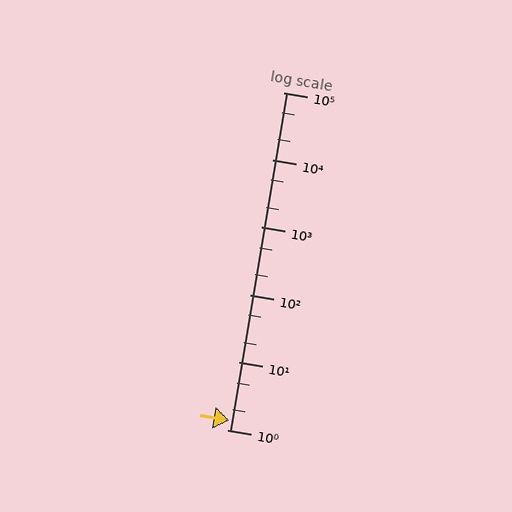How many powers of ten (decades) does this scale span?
The scale spans 5 decades, from 1 to 100000.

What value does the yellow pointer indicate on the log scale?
The pointer indicates approximately 1.4.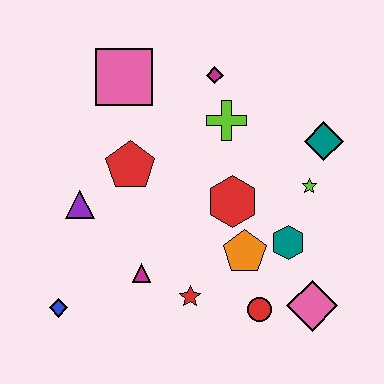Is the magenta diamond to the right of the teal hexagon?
No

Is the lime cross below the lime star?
No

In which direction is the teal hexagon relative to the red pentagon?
The teal hexagon is to the right of the red pentagon.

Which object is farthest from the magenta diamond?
The blue diamond is farthest from the magenta diamond.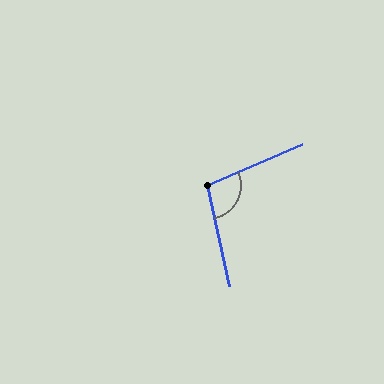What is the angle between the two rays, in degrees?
Approximately 101 degrees.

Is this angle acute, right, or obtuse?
It is obtuse.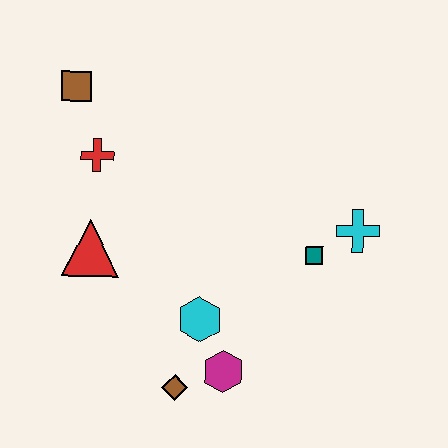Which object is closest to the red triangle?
The red cross is closest to the red triangle.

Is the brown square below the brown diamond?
No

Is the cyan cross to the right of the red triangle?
Yes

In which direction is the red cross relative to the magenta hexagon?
The red cross is above the magenta hexagon.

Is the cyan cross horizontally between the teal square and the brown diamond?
No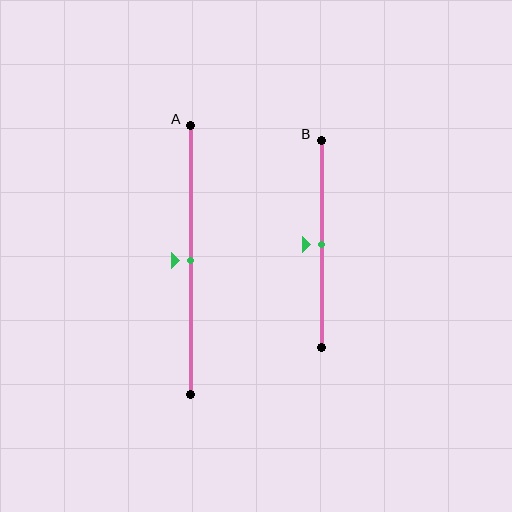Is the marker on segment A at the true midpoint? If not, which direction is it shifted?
Yes, the marker on segment A is at the true midpoint.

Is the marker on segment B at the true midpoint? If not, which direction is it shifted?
Yes, the marker on segment B is at the true midpoint.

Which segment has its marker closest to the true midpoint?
Segment A has its marker closest to the true midpoint.